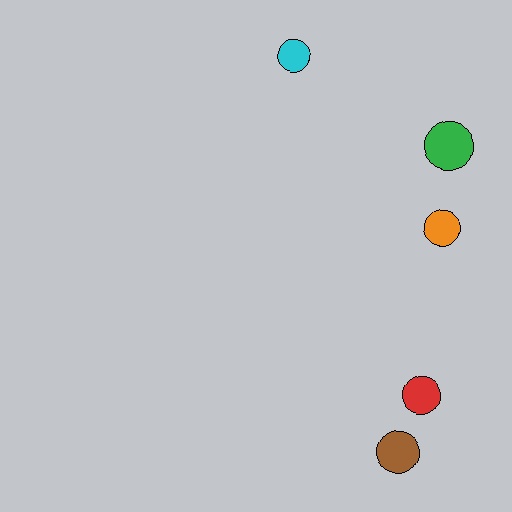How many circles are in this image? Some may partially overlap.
There are 5 circles.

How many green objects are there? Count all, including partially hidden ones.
There is 1 green object.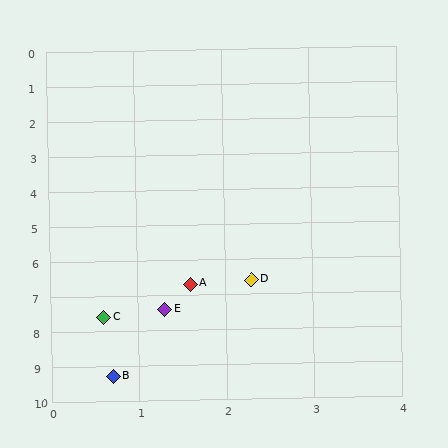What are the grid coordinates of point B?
Point B is at approximately (0.7, 9.3).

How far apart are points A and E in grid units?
Points A and E are about 0.8 grid units apart.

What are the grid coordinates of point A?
Point A is at approximately (1.6, 6.7).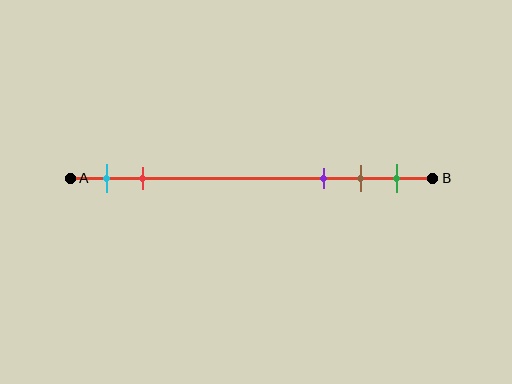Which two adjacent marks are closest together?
The brown and green marks are the closest adjacent pair.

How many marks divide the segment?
There are 5 marks dividing the segment.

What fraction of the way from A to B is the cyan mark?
The cyan mark is approximately 10% (0.1) of the way from A to B.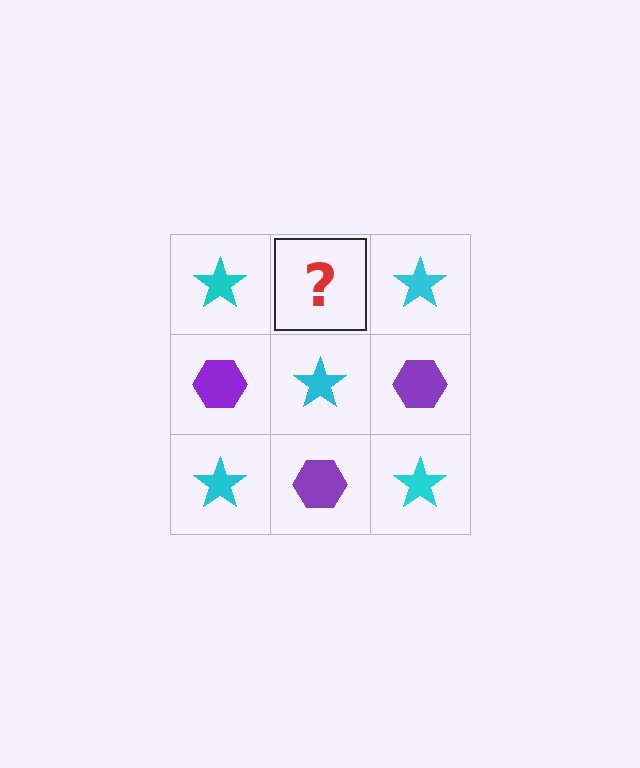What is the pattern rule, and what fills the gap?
The rule is that it alternates cyan star and purple hexagon in a checkerboard pattern. The gap should be filled with a purple hexagon.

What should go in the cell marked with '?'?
The missing cell should contain a purple hexagon.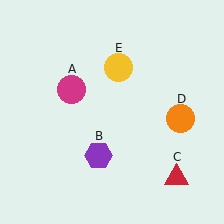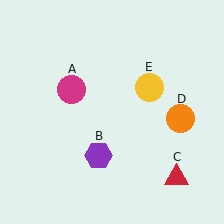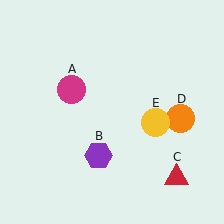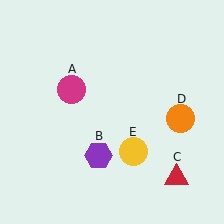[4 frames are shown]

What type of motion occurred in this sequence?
The yellow circle (object E) rotated clockwise around the center of the scene.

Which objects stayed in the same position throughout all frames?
Magenta circle (object A) and purple hexagon (object B) and red triangle (object C) and orange circle (object D) remained stationary.